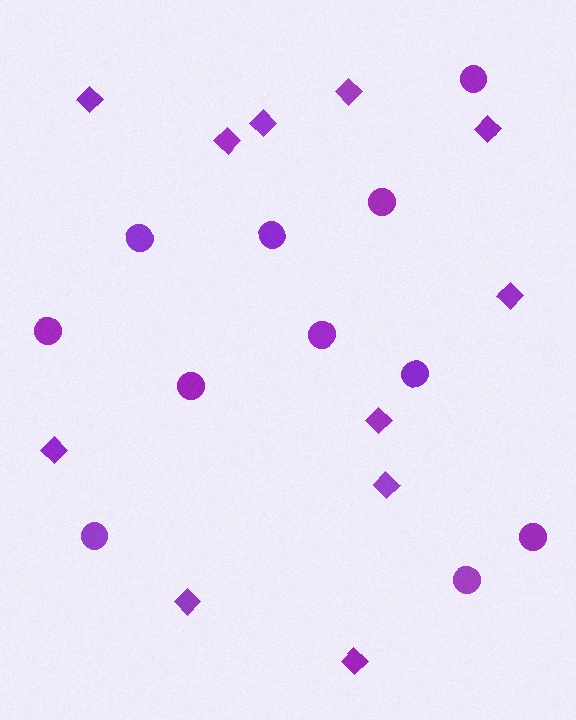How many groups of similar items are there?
There are 2 groups: one group of circles (11) and one group of diamonds (11).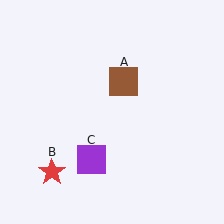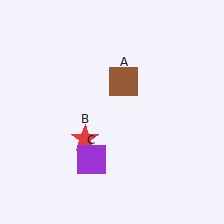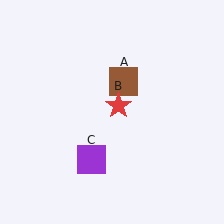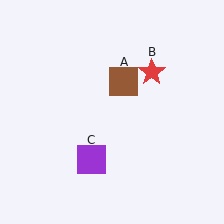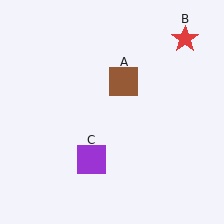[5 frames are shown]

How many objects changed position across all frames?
1 object changed position: red star (object B).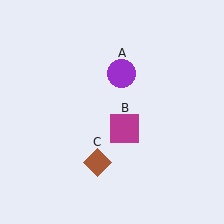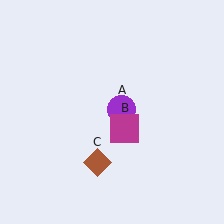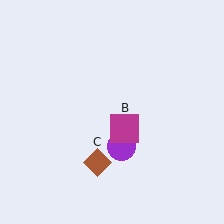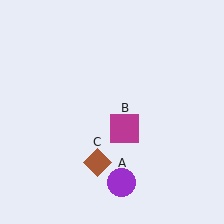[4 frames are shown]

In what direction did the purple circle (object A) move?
The purple circle (object A) moved down.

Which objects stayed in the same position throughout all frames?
Magenta square (object B) and brown diamond (object C) remained stationary.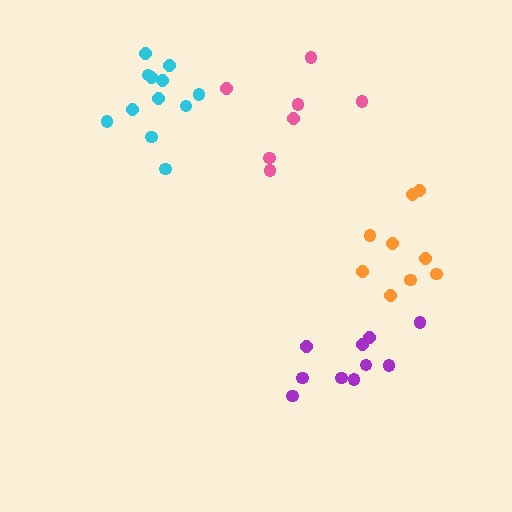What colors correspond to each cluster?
The clusters are colored: orange, cyan, pink, purple.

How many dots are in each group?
Group 1: 9 dots, Group 2: 12 dots, Group 3: 7 dots, Group 4: 10 dots (38 total).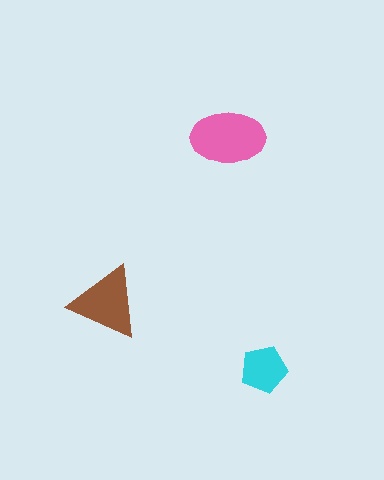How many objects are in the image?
There are 3 objects in the image.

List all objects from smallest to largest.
The cyan pentagon, the brown triangle, the pink ellipse.